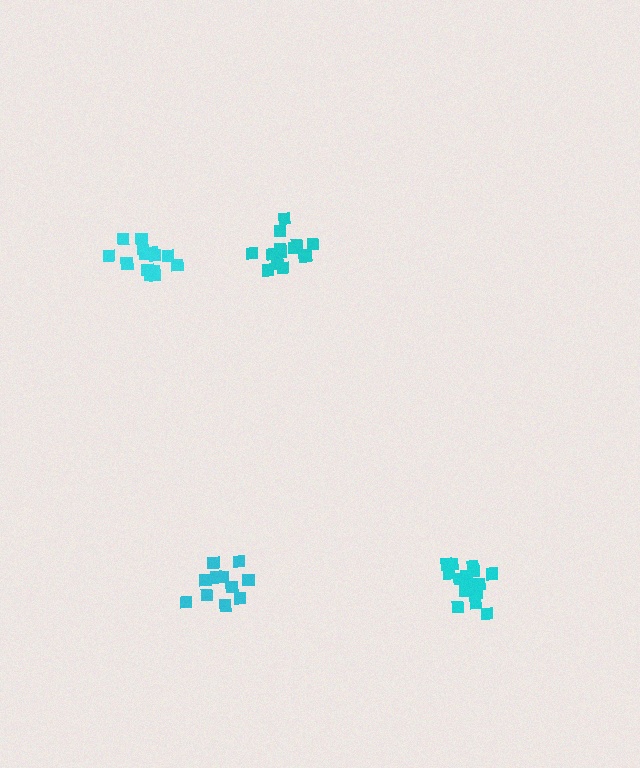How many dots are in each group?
Group 1: 14 dots, Group 2: 11 dots, Group 3: 16 dots, Group 4: 14 dots (55 total).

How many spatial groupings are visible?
There are 4 spatial groupings.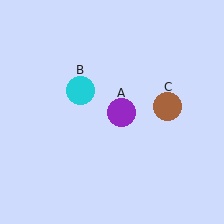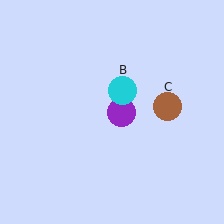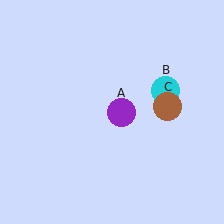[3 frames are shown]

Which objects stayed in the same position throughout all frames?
Purple circle (object A) and brown circle (object C) remained stationary.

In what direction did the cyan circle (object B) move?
The cyan circle (object B) moved right.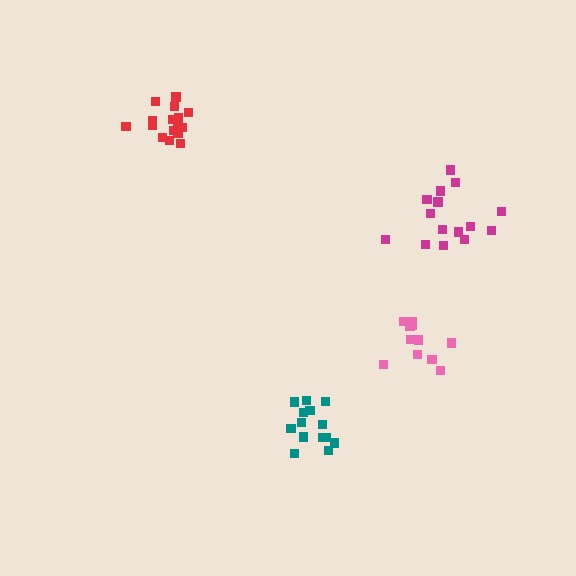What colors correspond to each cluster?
The clusters are colored: pink, teal, red, magenta.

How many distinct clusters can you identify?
There are 4 distinct clusters.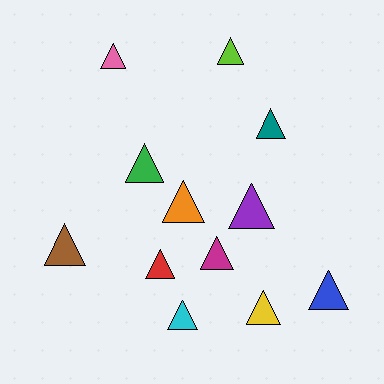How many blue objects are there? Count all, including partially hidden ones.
There is 1 blue object.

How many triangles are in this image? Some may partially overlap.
There are 12 triangles.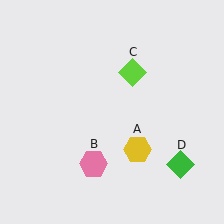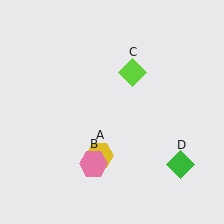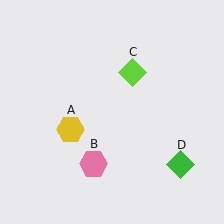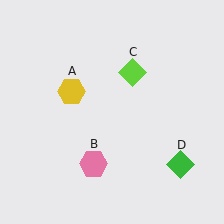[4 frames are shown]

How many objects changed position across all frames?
1 object changed position: yellow hexagon (object A).